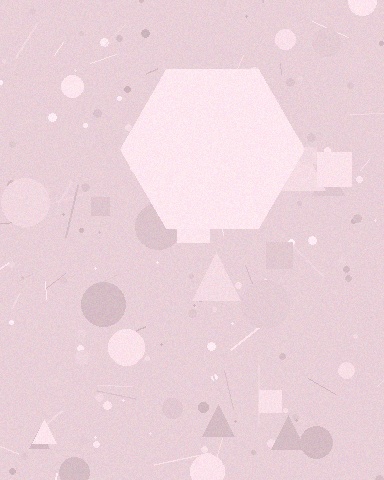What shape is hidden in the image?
A hexagon is hidden in the image.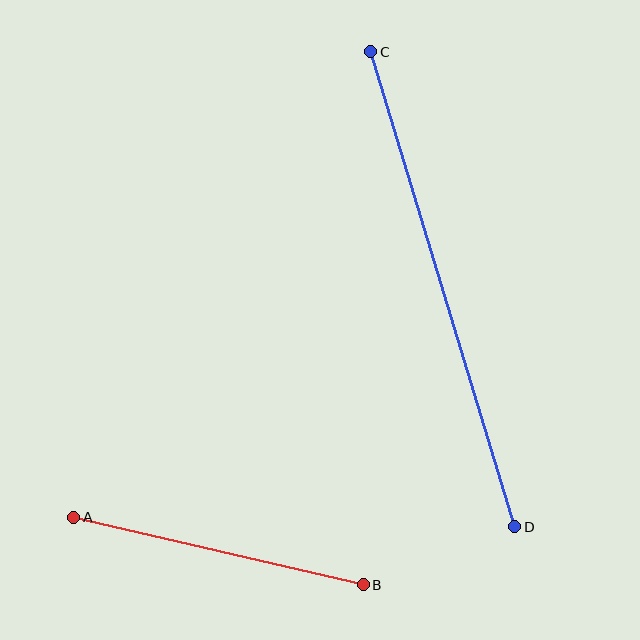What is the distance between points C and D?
The distance is approximately 496 pixels.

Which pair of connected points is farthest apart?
Points C and D are farthest apart.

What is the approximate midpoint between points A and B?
The midpoint is at approximately (218, 551) pixels.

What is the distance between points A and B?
The distance is approximately 297 pixels.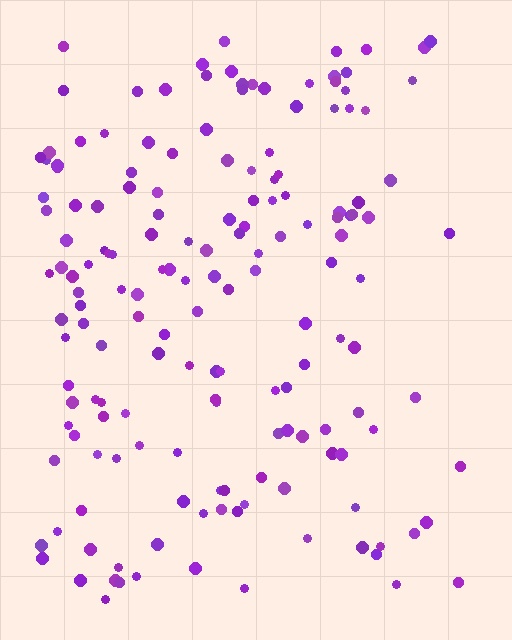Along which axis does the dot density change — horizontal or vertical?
Horizontal.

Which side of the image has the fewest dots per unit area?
The right.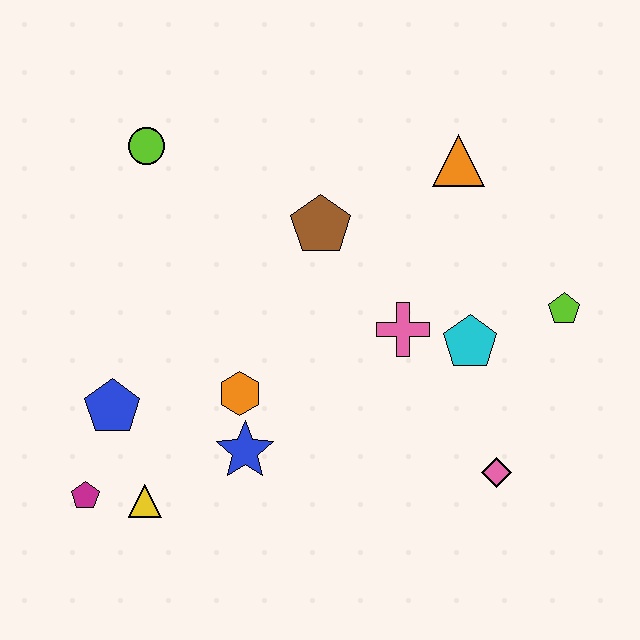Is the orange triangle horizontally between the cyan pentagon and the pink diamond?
No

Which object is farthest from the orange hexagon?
The lime pentagon is farthest from the orange hexagon.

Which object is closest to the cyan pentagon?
The pink cross is closest to the cyan pentagon.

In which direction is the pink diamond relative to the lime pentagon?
The pink diamond is below the lime pentagon.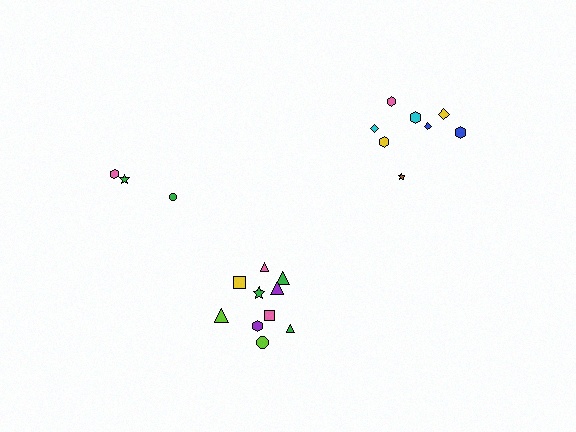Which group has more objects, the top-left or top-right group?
The top-right group.